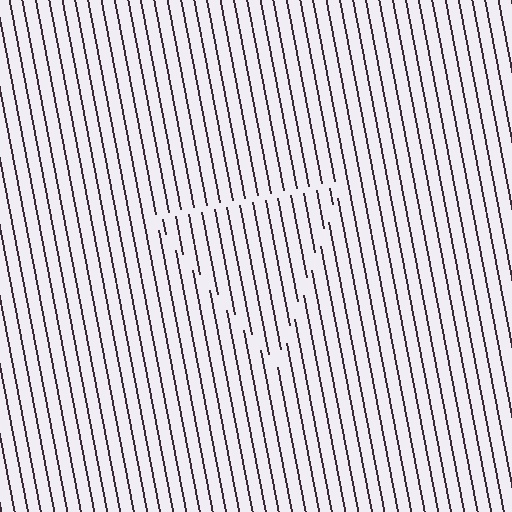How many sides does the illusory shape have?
3 sides — the line-ends trace a triangle.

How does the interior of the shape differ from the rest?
The interior of the shape contains the same grating, shifted by half a period — the contour is defined by the phase discontinuity where line-ends from the inner and outer gratings abut.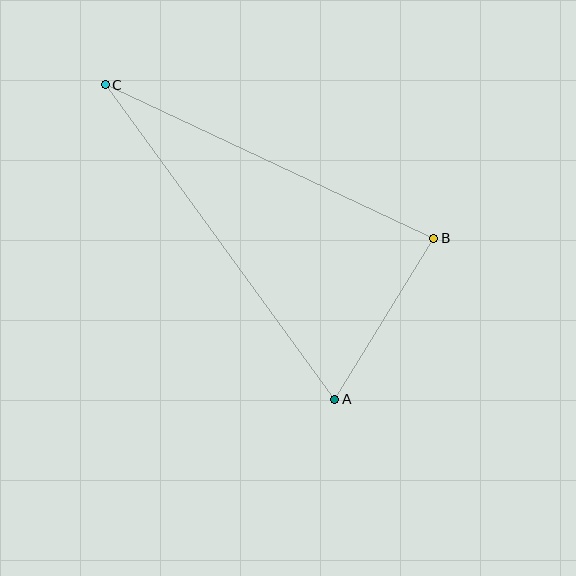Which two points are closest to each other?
Points A and B are closest to each other.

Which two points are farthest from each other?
Points A and C are farthest from each other.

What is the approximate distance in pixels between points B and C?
The distance between B and C is approximately 363 pixels.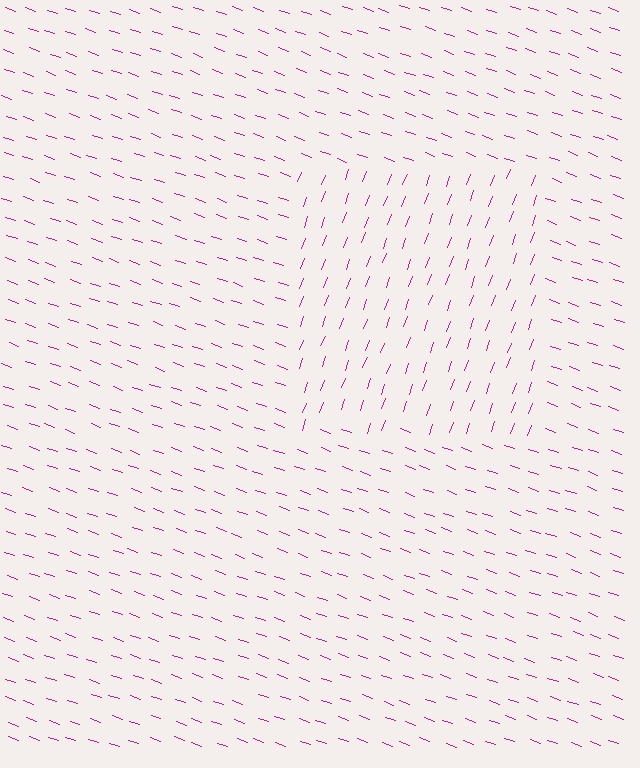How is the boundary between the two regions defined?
The boundary is defined purely by a change in line orientation (approximately 90 degrees difference). All lines are the same color and thickness.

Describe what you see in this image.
The image is filled with small magenta line segments. A rectangle region in the image has lines oriented differently from the surrounding lines, creating a visible texture boundary.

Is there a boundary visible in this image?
Yes, there is a texture boundary formed by a change in line orientation.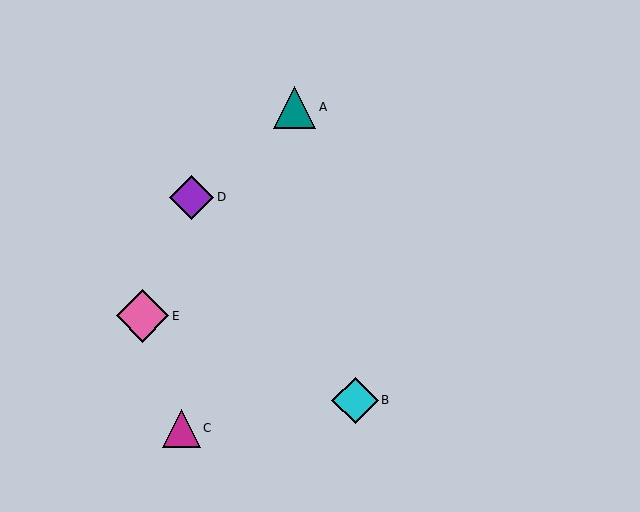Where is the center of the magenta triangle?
The center of the magenta triangle is at (182, 428).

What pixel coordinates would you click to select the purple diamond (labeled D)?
Click at (192, 197) to select the purple diamond D.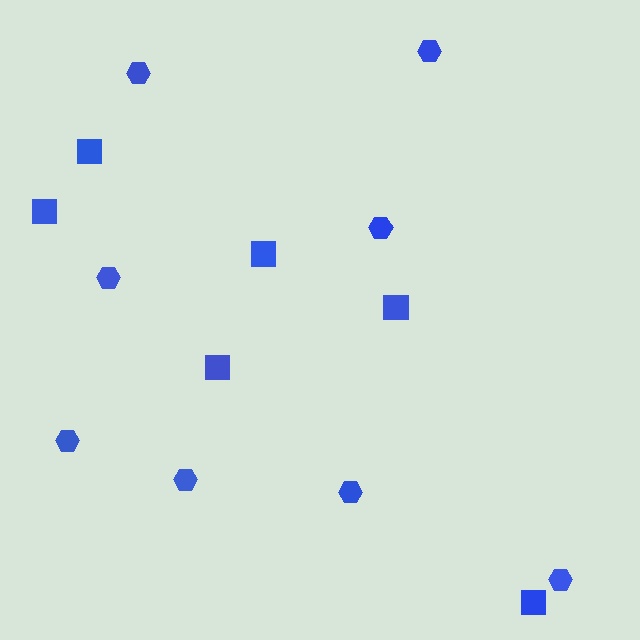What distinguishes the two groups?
There are 2 groups: one group of squares (6) and one group of hexagons (8).